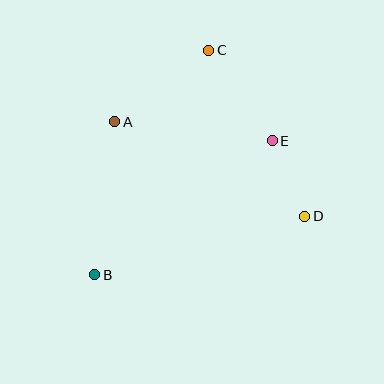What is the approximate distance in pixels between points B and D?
The distance between B and D is approximately 218 pixels.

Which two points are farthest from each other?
Points B and C are farthest from each other.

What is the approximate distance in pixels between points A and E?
The distance between A and E is approximately 159 pixels.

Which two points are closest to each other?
Points D and E are closest to each other.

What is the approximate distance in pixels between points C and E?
The distance between C and E is approximately 111 pixels.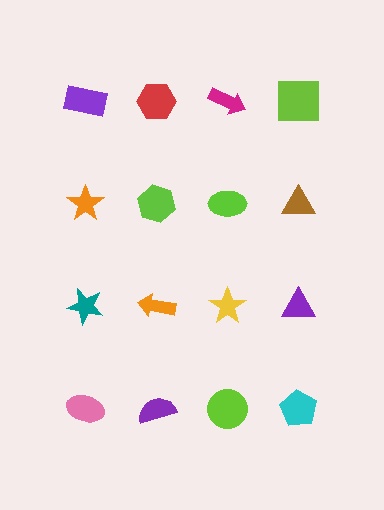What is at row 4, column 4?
A cyan pentagon.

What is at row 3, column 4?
A purple triangle.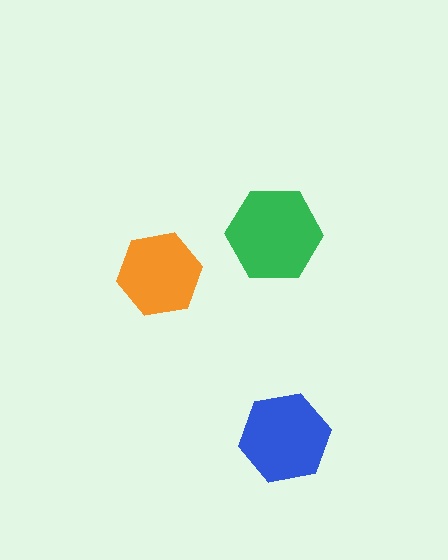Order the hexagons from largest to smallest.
the green one, the blue one, the orange one.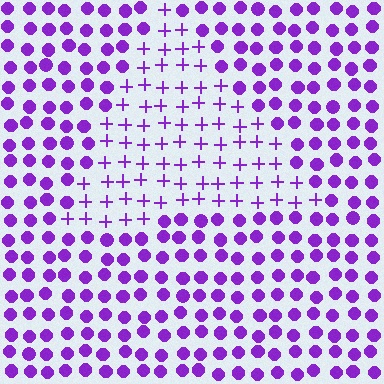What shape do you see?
I see a triangle.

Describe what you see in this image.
The image is filled with small purple elements arranged in a uniform grid. A triangle-shaped region contains plus signs, while the surrounding area contains circles. The boundary is defined purely by the change in element shape.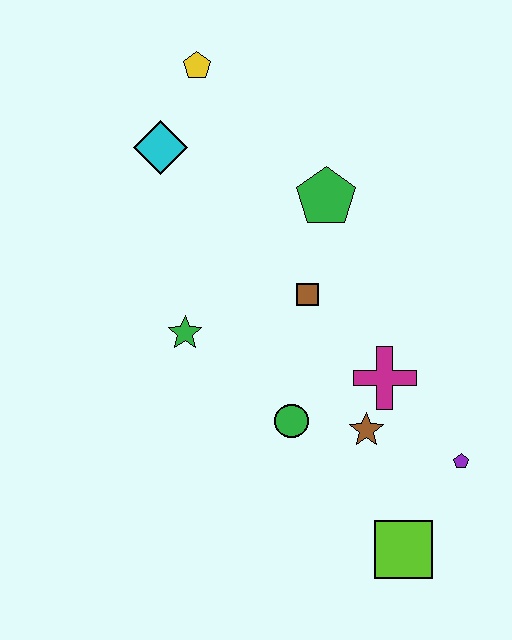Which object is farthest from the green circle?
The yellow pentagon is farthest from the green circle.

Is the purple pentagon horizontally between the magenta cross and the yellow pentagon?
No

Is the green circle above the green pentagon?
No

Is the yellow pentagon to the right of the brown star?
No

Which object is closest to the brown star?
The magenta cross is closest to the brown star.